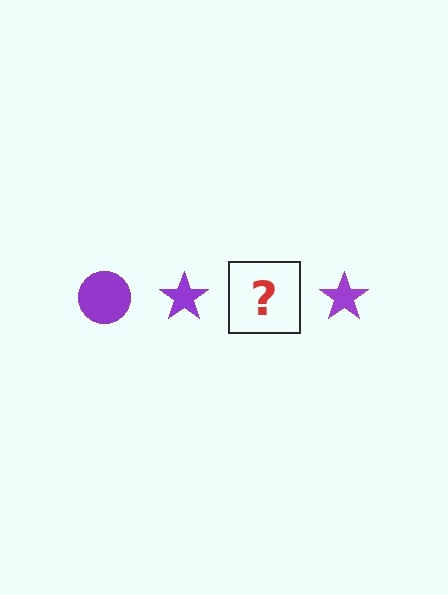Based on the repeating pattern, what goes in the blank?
The blank should be a purple circle.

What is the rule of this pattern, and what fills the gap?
The rule is that the pattern cycles through circle, star shapes in purple. The gap should be filled with a purple circle.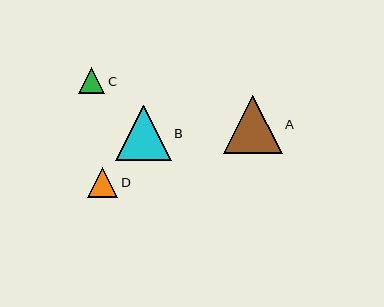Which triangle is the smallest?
Triangle C is the smallest with a size of approximately 26 pixels.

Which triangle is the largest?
Triangle A is the largest with a size of approximately 58 pixels.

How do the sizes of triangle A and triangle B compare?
Triangle A and triangle B are approximately the same size.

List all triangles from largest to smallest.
From largest to smallest: A, B, D, C.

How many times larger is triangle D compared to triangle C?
Triangle D is approximately 1.1 times the size of triangle C.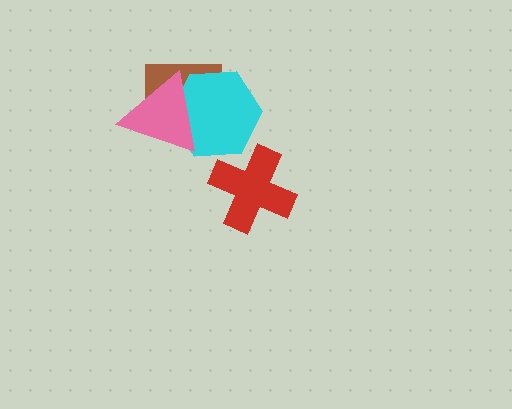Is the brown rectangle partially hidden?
Yes, it is partially covered by another shape.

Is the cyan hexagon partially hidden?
Yes, it is partially covered by another shape.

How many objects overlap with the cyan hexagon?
2 objects overlap with the cyan hexagon.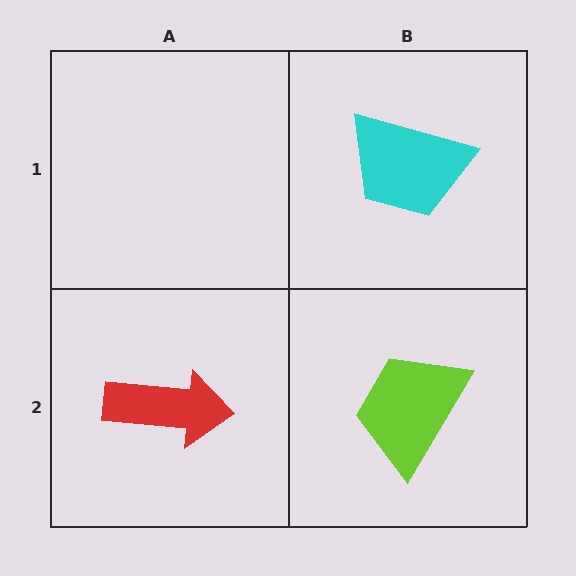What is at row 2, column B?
A lime trapezoid.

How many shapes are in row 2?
2 shapes.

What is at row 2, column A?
A red arrow.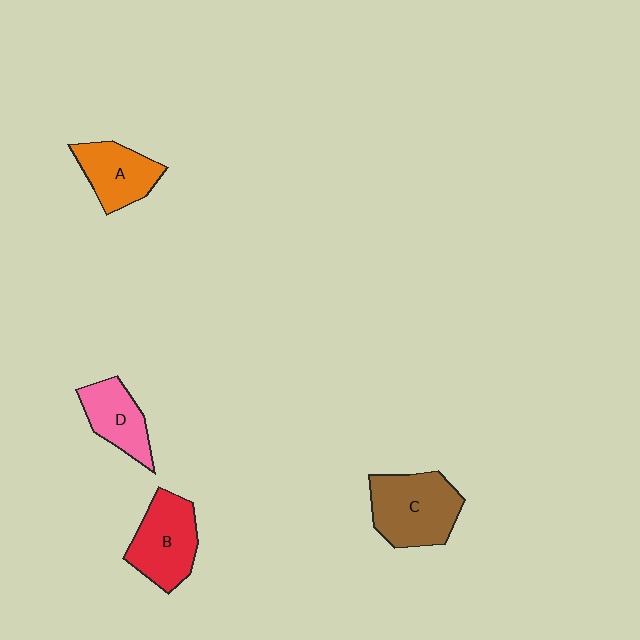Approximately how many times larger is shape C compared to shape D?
Approximately 1.5 times.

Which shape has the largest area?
Shape C (brown).